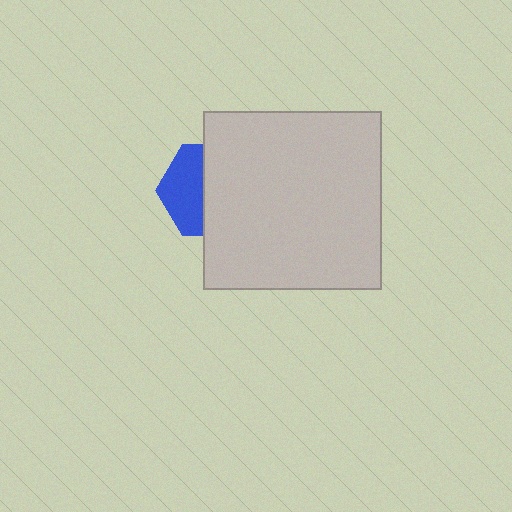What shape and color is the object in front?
The object in front is a light gray square.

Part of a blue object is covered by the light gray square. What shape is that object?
It is a hexagon.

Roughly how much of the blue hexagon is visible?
A small part of it is visible (roughly 44%).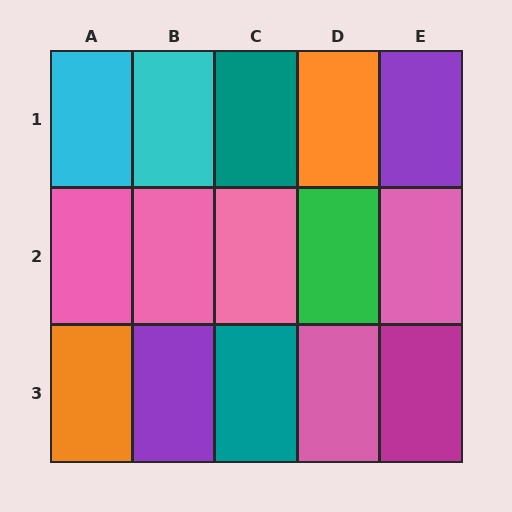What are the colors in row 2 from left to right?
Pink, pink, pink, green, pink.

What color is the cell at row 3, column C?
Teal.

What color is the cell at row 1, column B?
Cyan.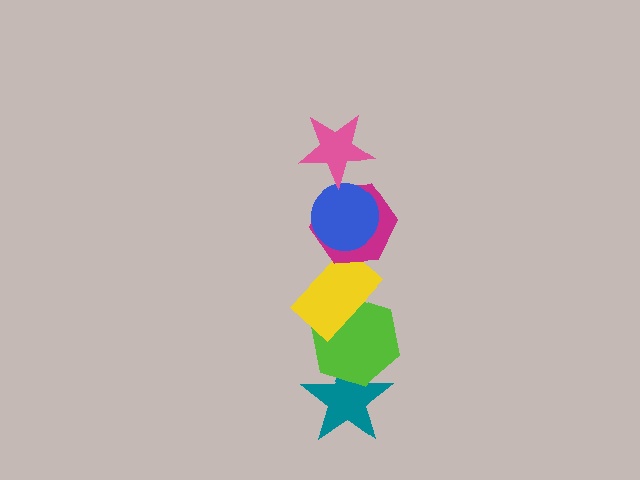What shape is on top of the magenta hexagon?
The blue circle is on top of the magenta hexagon.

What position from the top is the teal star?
The teal star is 6th from the top.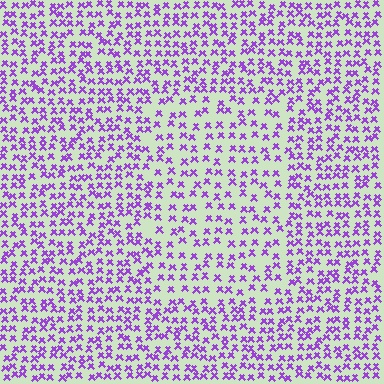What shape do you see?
I see a rectangle.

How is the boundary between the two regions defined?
The boundary is defined by a change in element density (approximately 1.5x ratio). All elements are the same color, size, and shape.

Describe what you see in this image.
The image contains small purple elements arranged at two different densities. A rectangle-shaped region is visible where the elements are less densely packed than the surrounding area.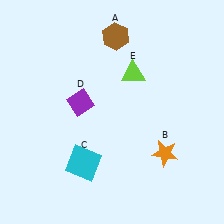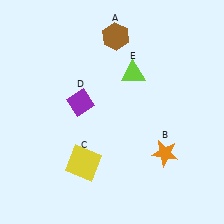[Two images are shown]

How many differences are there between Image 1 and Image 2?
There is 1 difference between the two images.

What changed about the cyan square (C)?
In Image 1, C is cyan. In Image 2, it changed to yellow.